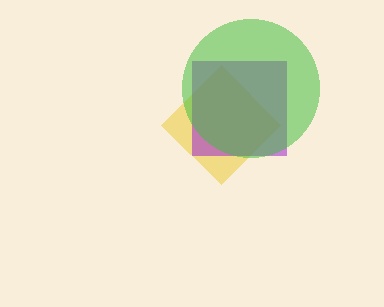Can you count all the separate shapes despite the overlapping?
Yes, there are 3 separate shapes.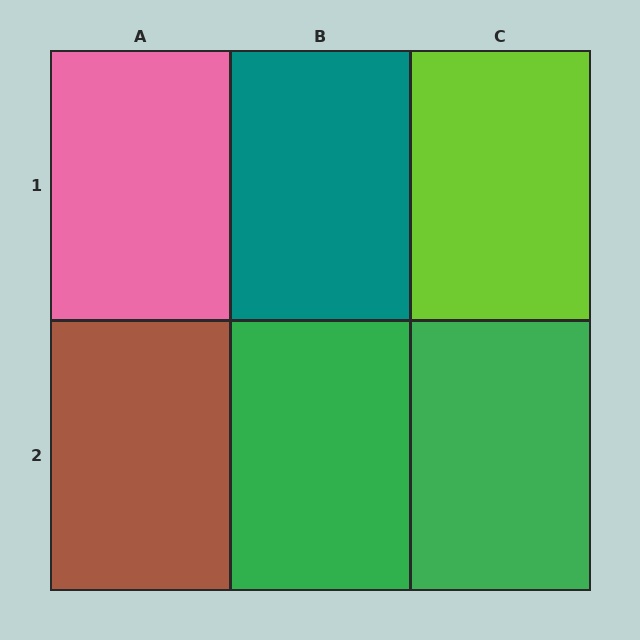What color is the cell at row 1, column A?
Pink.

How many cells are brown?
1 cell is brown.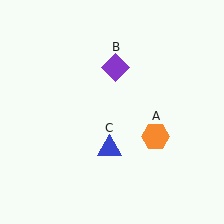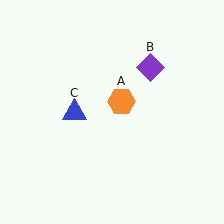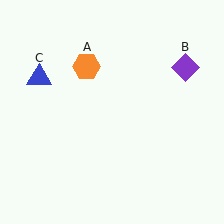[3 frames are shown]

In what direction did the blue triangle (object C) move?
The blue triangle (object C) moved up and to the left.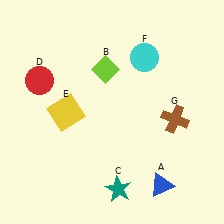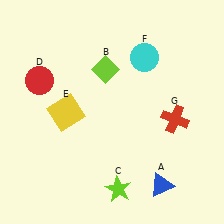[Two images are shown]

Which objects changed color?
C changed from teal to lime. G changed from brown to red.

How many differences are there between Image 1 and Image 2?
There are 2 differences between the two images.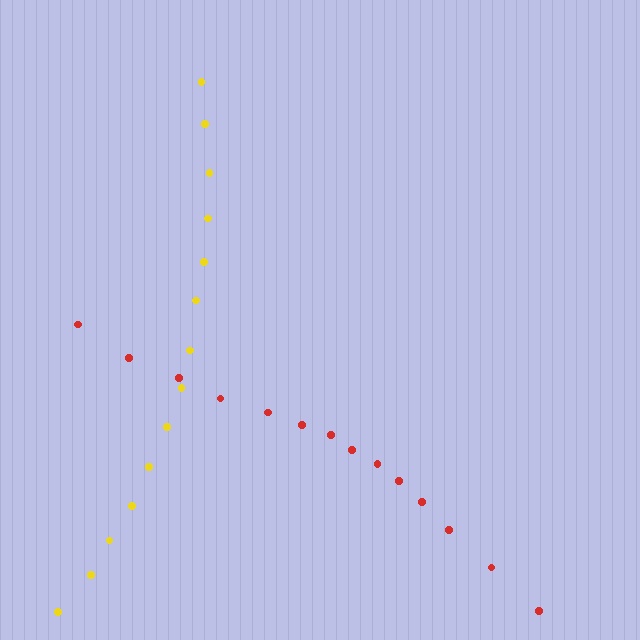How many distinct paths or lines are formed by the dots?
There are 2 distinct paths.